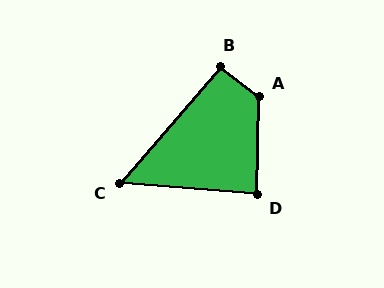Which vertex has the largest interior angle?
A, at approximately 126 degrees.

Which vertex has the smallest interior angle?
C, at approximately 54 degrees.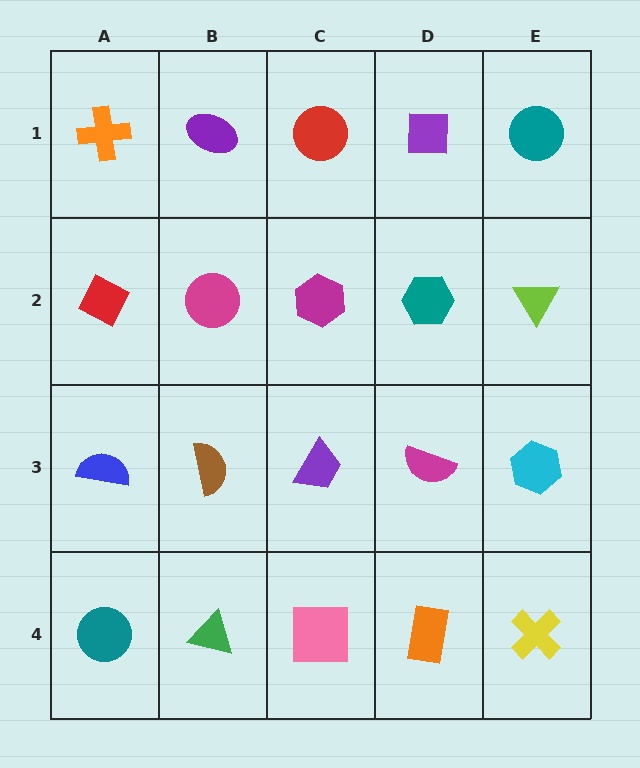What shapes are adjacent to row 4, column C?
A purple trapezoid (row 3, column C), a green triangle (row 4, column B), an orange rectangle (row 4, column D).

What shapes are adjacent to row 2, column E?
A teal circle (row 1, column E), a cyan hexagon (row 3, column E), a teal hexagon (row 2, column D).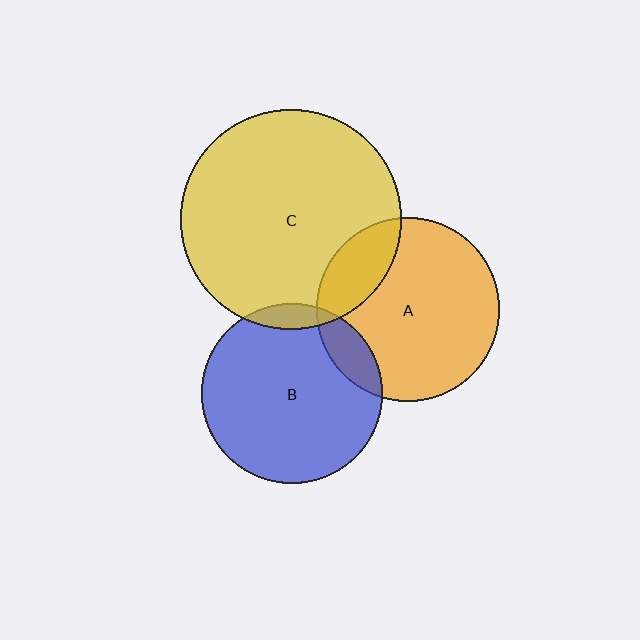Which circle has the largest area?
Circle C (yellow).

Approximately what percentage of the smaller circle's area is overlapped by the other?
Approximately 5%.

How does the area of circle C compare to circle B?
Approximately 1.5 times.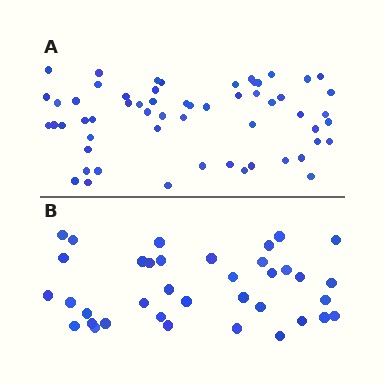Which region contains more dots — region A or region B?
Region A (the top region) has more dots.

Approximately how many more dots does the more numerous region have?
Region A has approximately 20 more dots than region B.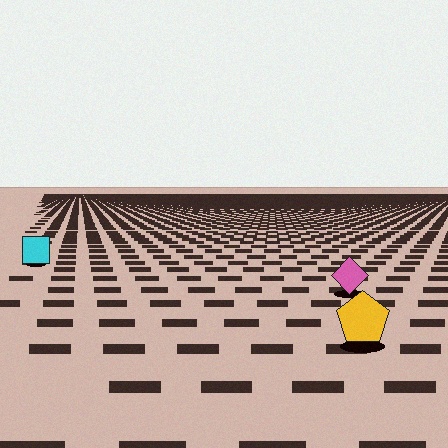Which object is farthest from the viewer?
The cyan square is farthest from the viewer. It appears smaller and the ground texture around it is denser.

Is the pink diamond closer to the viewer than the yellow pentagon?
No. The yellow pentagon is closer — you can tell from the texture gradient: the ground texture is coarser near it.